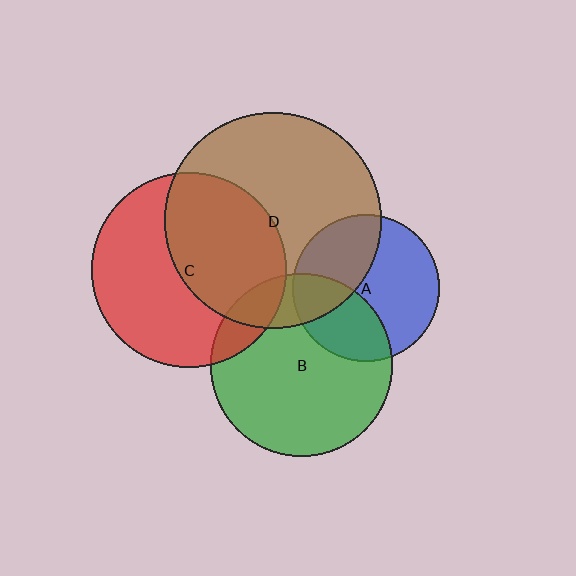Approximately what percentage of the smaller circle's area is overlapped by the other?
Approximately 20%.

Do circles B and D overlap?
Yes.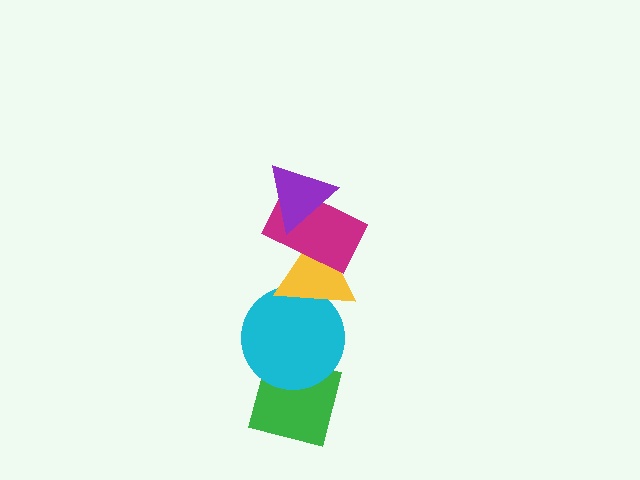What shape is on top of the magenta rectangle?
The purple triangle is on top of the magenta rectangle.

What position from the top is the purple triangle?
The purple triangle is 1st from the top.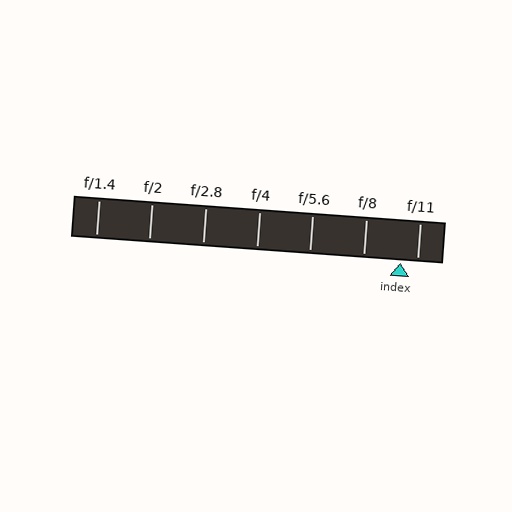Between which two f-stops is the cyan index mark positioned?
The index mark is between f/8 and f/11.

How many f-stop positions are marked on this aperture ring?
There are 7 f-stop positions marked.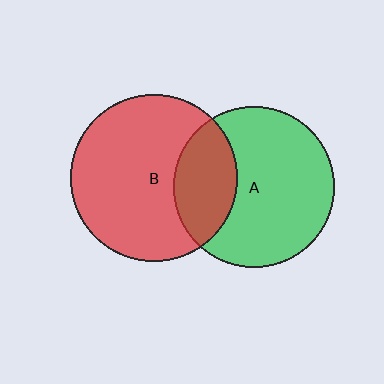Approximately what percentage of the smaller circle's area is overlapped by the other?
Approximately 30%.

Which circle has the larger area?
Circle B (red).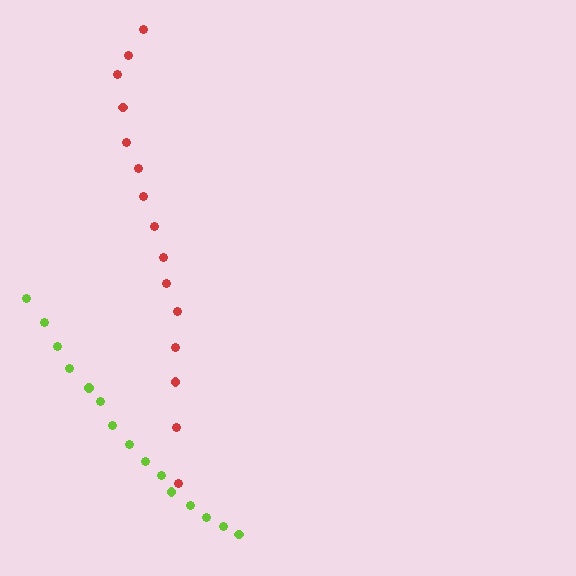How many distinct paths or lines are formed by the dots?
There are 2 distinct paths.